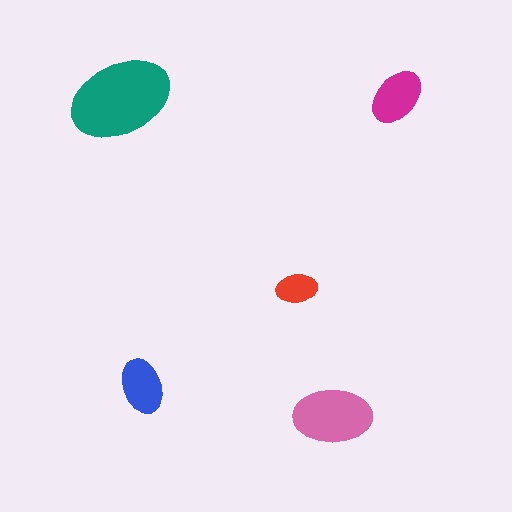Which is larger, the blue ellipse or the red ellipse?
The blue one.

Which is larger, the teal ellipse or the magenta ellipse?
The teal one.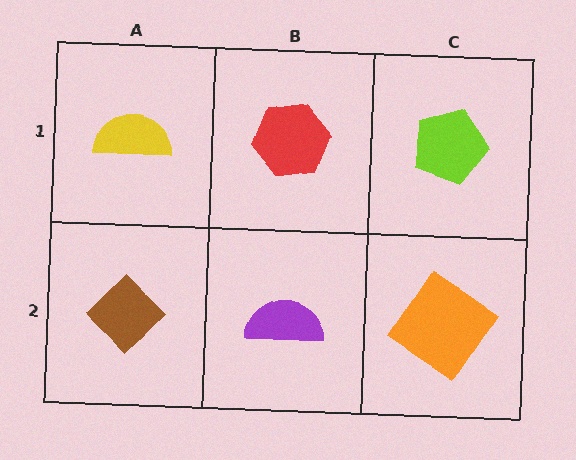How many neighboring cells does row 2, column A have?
2.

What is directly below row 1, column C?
An orange diamond.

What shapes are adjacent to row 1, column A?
A brown diamond (row 2, column A), a red hexagon (row 1, column B).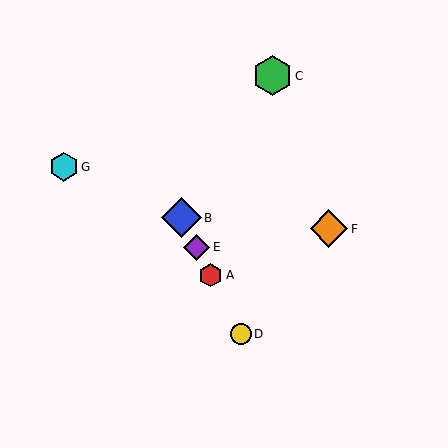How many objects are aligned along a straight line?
4 objects (A, B, D, E) are aligned along a straight line.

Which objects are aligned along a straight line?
Objects A, B, D, E are aligned along a straight line.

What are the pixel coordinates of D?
Object D is at (241, 334).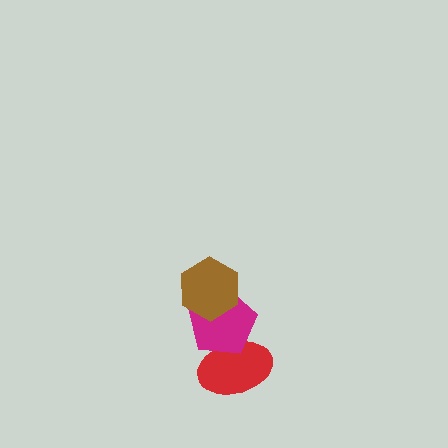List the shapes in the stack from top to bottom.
From top to bottom: the brown hexagon, the magenta pentagon, the red ellipse.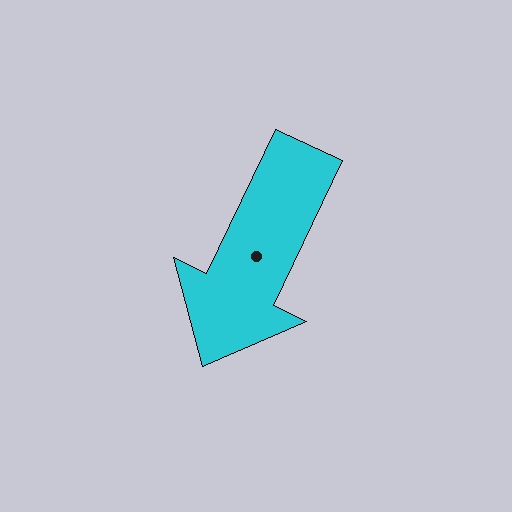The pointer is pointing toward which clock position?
Roughly 7 o'clock.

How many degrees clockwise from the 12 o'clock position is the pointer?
Approximately 206 degrees.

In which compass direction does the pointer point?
Southwest.